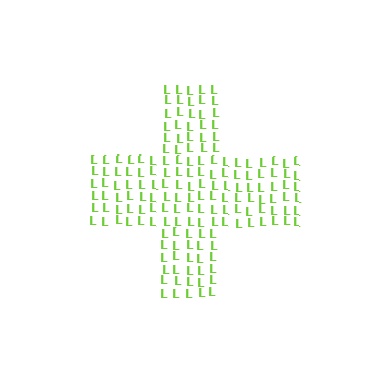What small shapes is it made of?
It is made of small letter L's.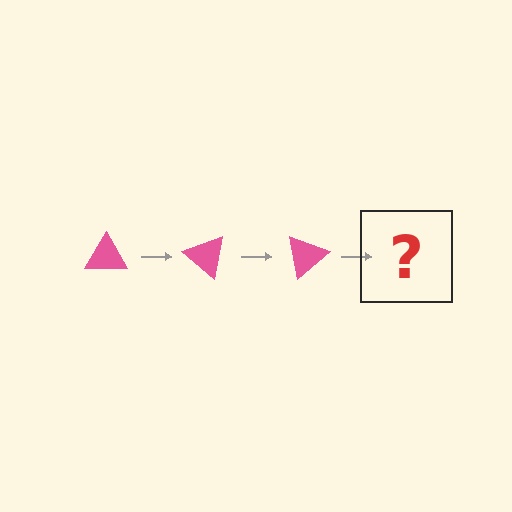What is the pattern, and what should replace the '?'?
The pattern is that the triangle rotates 40 degrees each step. The '?' should be a pink triangle rotated 120 degrees.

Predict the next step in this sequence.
The next step is a pink triangle rotated 120 degrees.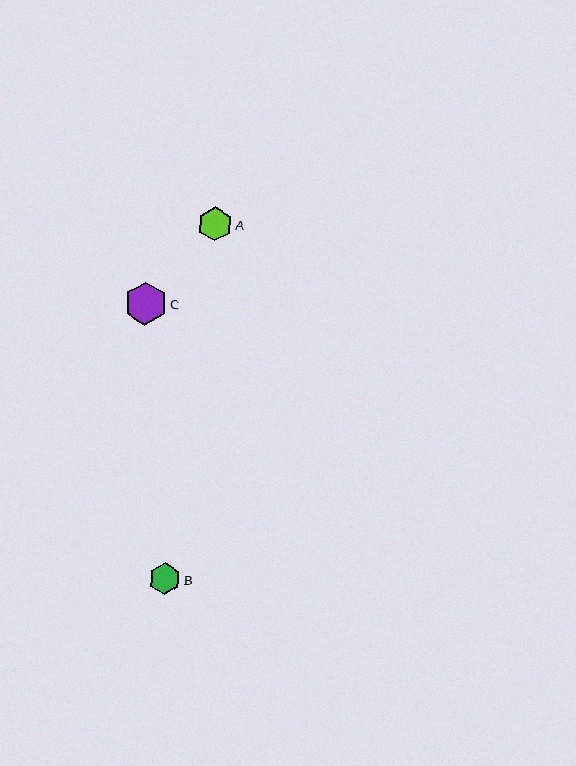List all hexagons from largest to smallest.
From largest to smallest: C, A, B.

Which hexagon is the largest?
Hexagon C is the largest with a size of approximately 43 pixels.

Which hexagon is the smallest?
Hexagon B is the smallest with a size of approximately 32 pixels.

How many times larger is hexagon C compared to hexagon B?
Hexagon C is approximately 1.4 times the size of hexagon B.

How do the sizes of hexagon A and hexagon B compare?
Hexagon A and hexagon B are approximately the same size.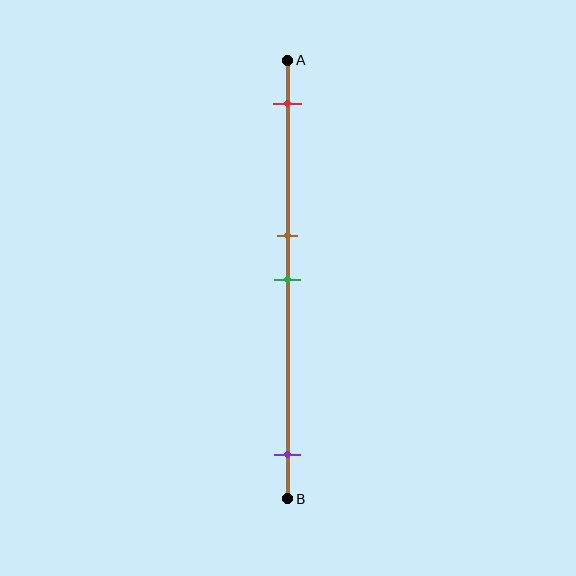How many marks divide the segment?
There are 4 marks dividing the segment.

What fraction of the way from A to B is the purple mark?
The purple mark is approximately 90% (0.9) of the way from A to B.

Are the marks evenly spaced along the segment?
No, the marks are not evenly spaced.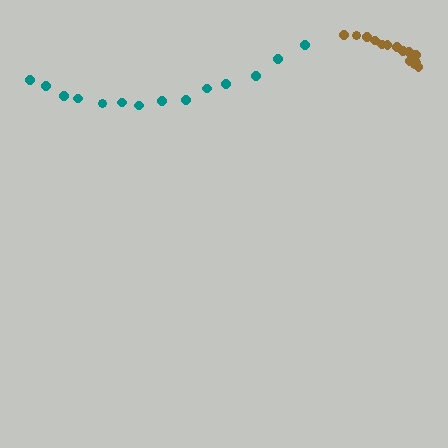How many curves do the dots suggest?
There are 2 distinct paths.